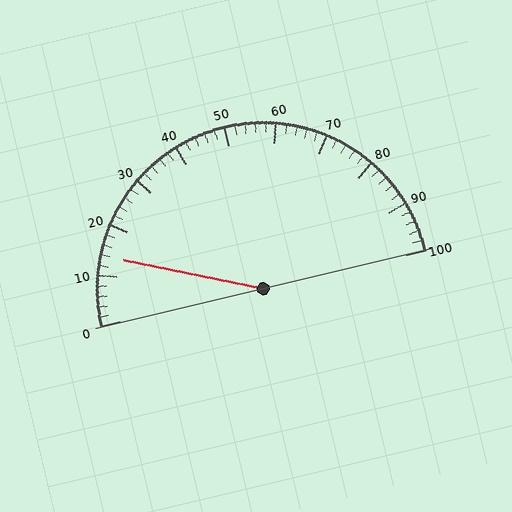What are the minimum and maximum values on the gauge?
The gauge ranges from 0 to 100.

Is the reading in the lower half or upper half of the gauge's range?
The reading is in the lower half of the range (0 to 100).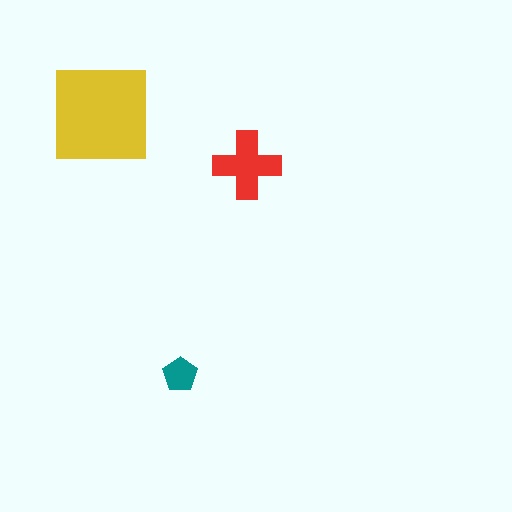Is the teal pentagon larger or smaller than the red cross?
Smaller.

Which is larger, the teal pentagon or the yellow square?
The yellow square.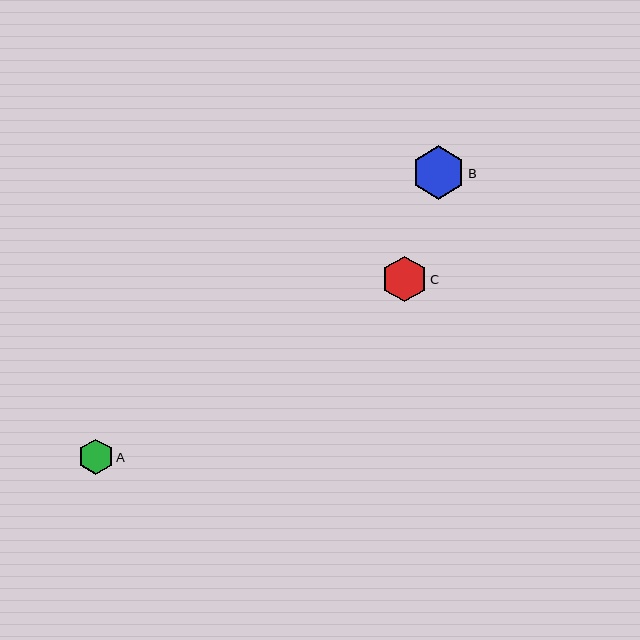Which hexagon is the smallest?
Hexagon A is the smallest with a size of approximately 35 pixels.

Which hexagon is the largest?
Hexagon B is the largest with a size of approximately 53 pixels.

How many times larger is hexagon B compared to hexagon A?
Hexagon B is approximately 1.5 times the size of hexagon A.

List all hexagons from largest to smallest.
From largest to smallest: B, C, A.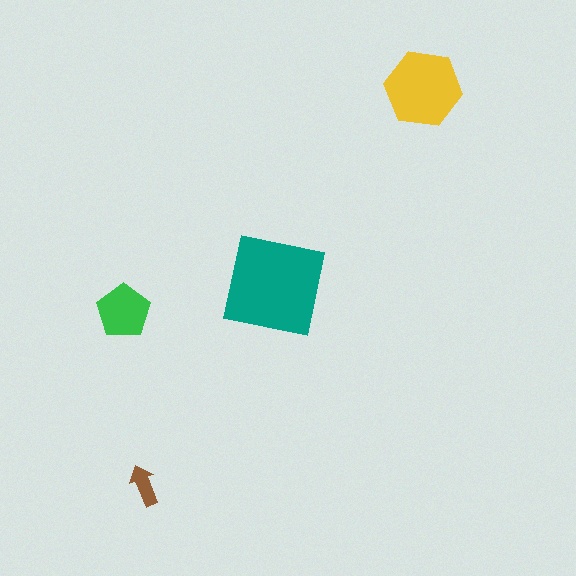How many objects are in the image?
There are 4 objects in the image.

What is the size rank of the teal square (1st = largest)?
1st.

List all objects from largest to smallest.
The teal square, the yellow hexagon, the green pentagon, the brown arrow.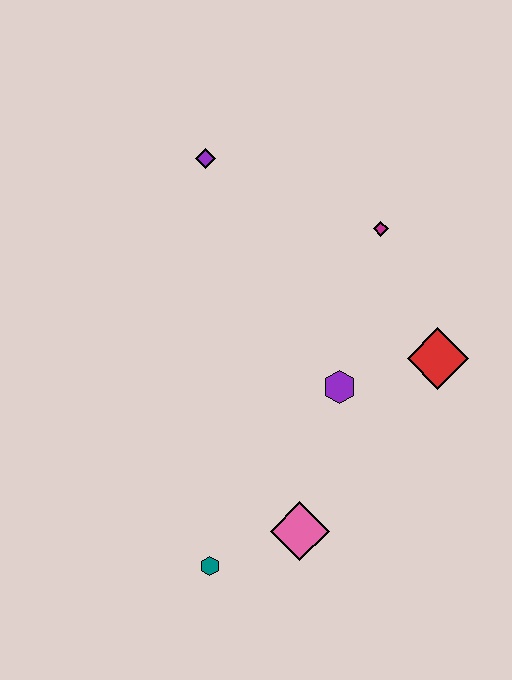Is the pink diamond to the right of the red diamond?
No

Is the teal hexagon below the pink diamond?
Yes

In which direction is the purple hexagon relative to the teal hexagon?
The purple hexagon is above the teal hexagon.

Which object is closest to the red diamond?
The purple hexagon is closest to the red diamond.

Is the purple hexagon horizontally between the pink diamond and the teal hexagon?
No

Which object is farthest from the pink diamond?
The purple diamond is farthest from the pink diamond.